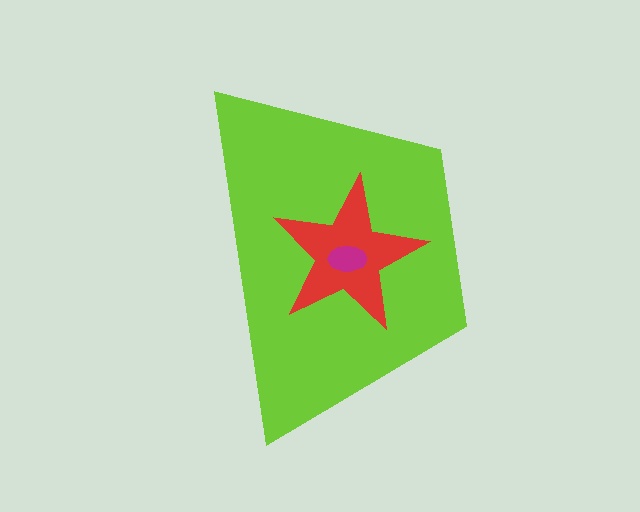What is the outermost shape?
The lime trapezoid.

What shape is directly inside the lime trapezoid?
The red star.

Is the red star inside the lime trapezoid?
Yes.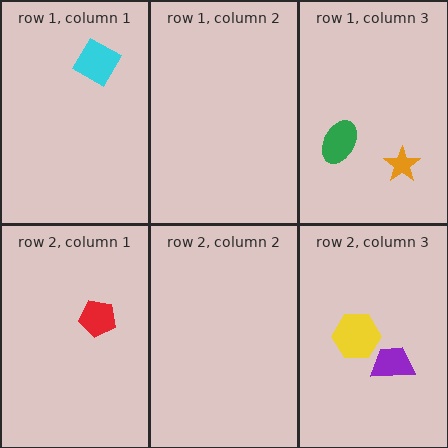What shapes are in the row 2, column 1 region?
The red pentagon.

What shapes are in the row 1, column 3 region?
The orange star, the green ellipse.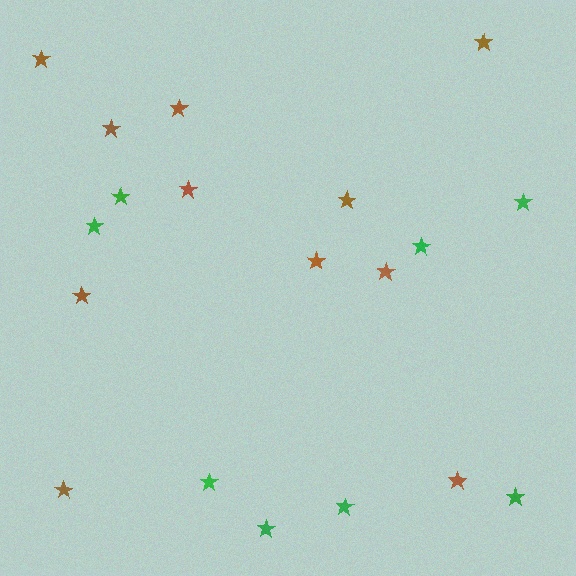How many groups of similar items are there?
There are 2 groups: one group of brown stars (11) and one group of green stars (8).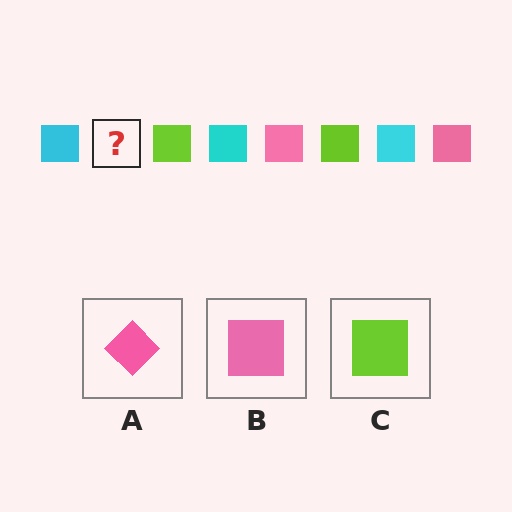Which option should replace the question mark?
Option B.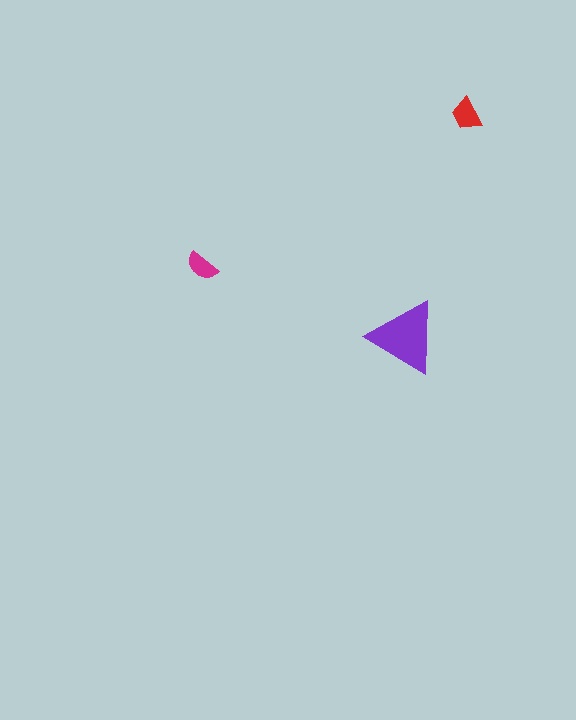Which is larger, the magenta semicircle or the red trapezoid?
The red trapezoid.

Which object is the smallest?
The magenta semicircle.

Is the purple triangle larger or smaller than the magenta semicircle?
Larger.